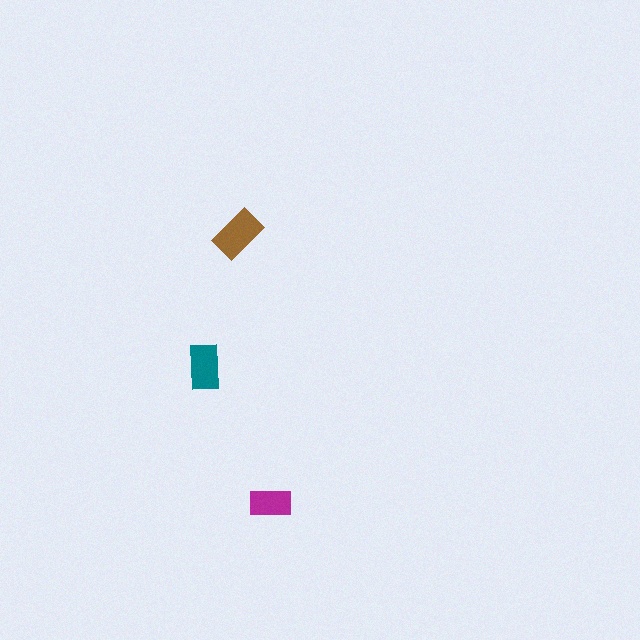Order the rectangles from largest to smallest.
the brown one, the teal one, the magenta one.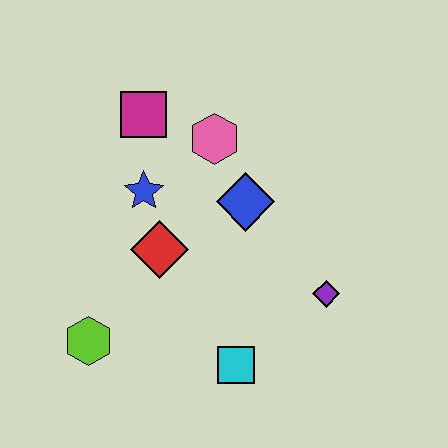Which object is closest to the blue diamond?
The pink hexagon is closest to the blue diamond.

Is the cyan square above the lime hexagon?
No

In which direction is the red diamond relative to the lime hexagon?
The red diamond is above the lime hexagon.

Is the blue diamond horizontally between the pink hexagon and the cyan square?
No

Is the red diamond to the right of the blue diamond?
No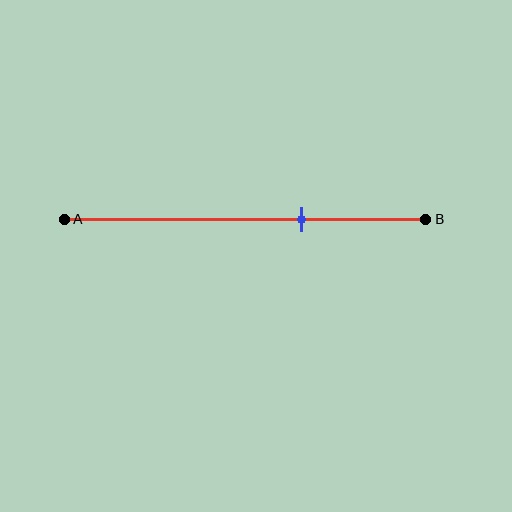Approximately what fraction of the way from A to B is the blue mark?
The blue mark is approximately 65% of the way from A to B.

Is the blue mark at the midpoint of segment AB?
No, the mark is at about 65% from A, not at the 50% midpoint.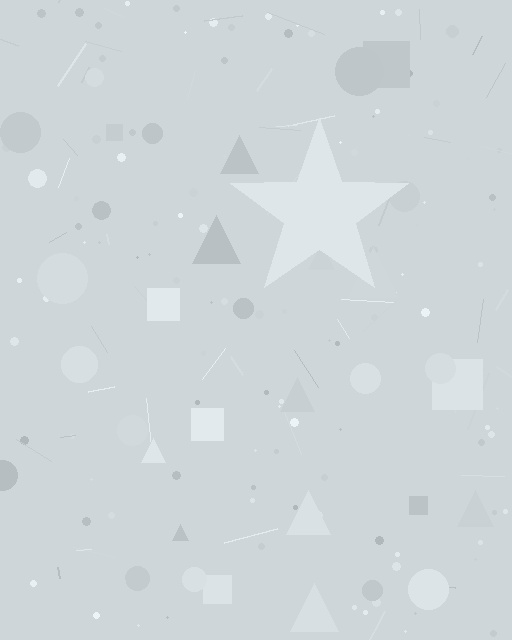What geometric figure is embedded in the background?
A star is embedded in the background.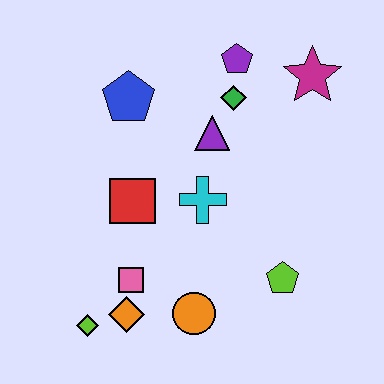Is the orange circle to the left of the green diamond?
Yes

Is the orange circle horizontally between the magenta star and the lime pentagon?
No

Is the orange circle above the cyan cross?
No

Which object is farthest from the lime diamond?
The magenta star is farthest from the lime diamond.